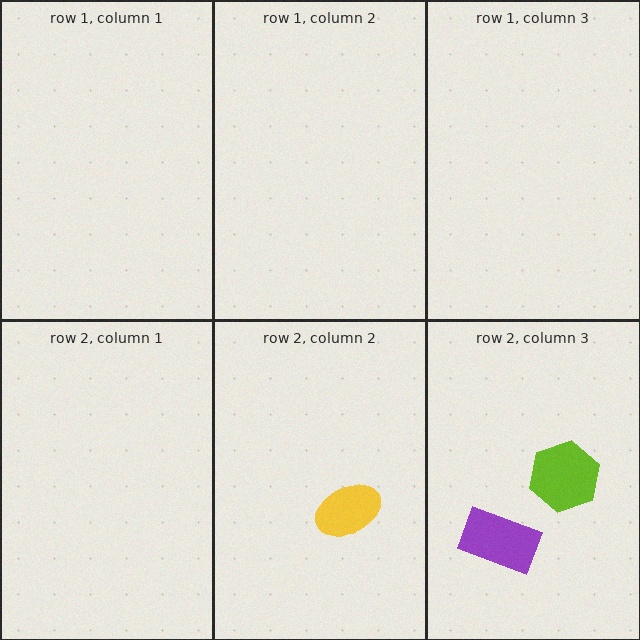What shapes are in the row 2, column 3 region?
The lime hexagon, the purple rectangle.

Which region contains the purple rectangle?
The row 2, column 3 region.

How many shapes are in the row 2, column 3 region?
2.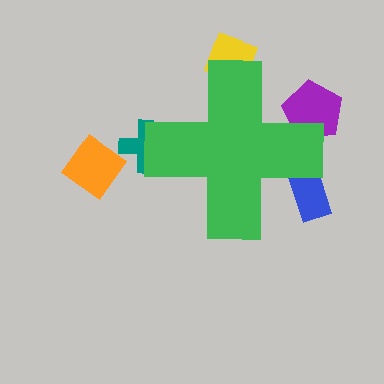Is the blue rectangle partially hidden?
Yes, the blue rectangle is partially hidden behind the green cross.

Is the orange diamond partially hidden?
No, the orange diamond is fully visible.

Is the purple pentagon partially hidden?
Yes, the purple pentagon is partially hidden behind the green cross.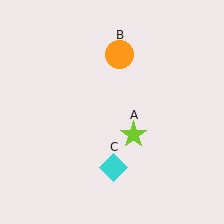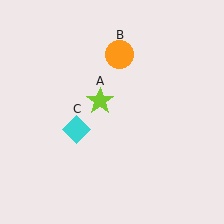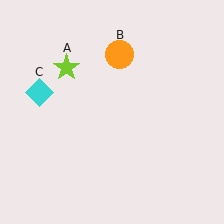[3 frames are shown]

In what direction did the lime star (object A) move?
The lime star (object A) moved up and to the left.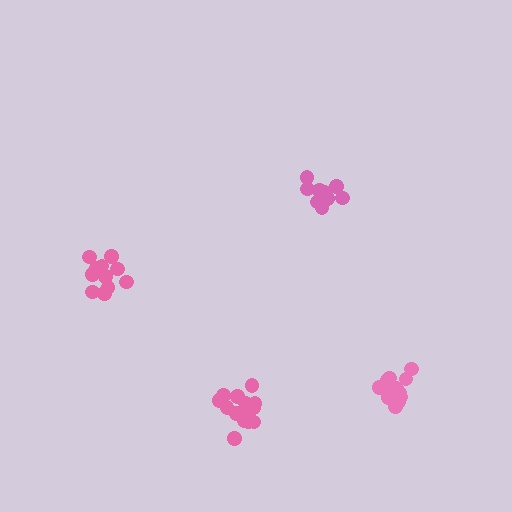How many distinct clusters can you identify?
There are 4 distinct clusters.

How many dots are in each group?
Group 1: 11 dots, Group 2: 15 dots, Group 3: 12 dots, Group 4: 14 dots (52 total).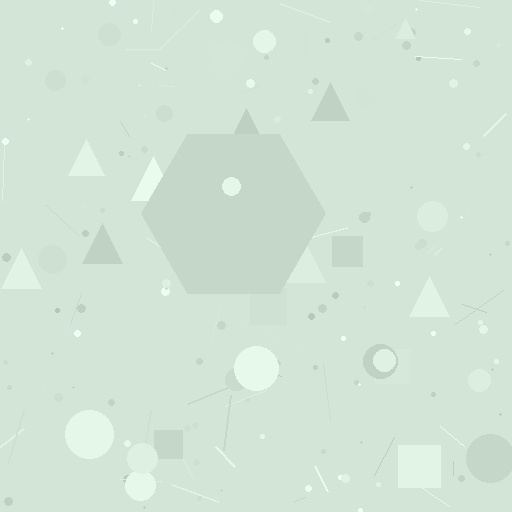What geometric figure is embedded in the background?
A hexagon is embedded in the background.